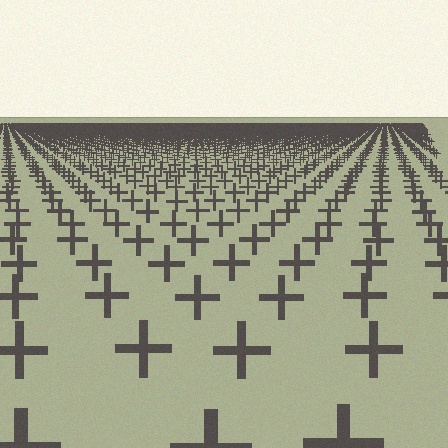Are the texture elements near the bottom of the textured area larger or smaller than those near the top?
Larger. Near the bottom, elements are closer to the viewer and appear at a bigger on-screen size.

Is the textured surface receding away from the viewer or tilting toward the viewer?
The surface is receding away from the viewer. Texture elements get smaller and denser toward the top.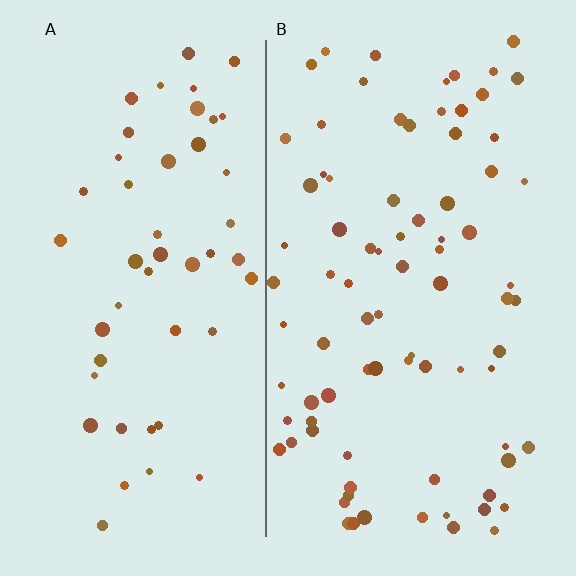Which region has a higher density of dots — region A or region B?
B (the right).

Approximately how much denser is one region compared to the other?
Approximately 1.7× — region B over region A.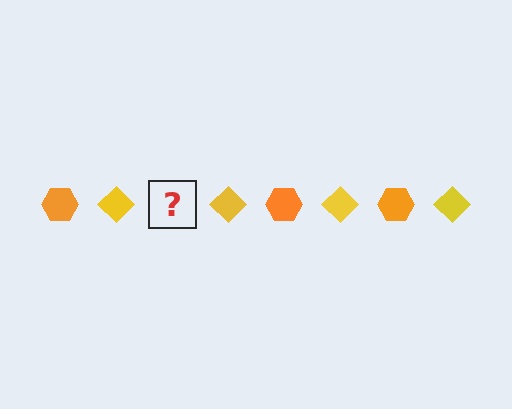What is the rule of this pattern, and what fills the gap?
The rule is that the pattern alternates between orange hexagon and yellow diamond. The gap should be filled with an orange hexagon.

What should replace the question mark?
The question mark should be replaced with an orange hexagon.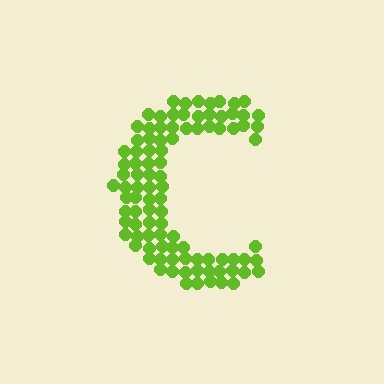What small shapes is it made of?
It is made of small circles.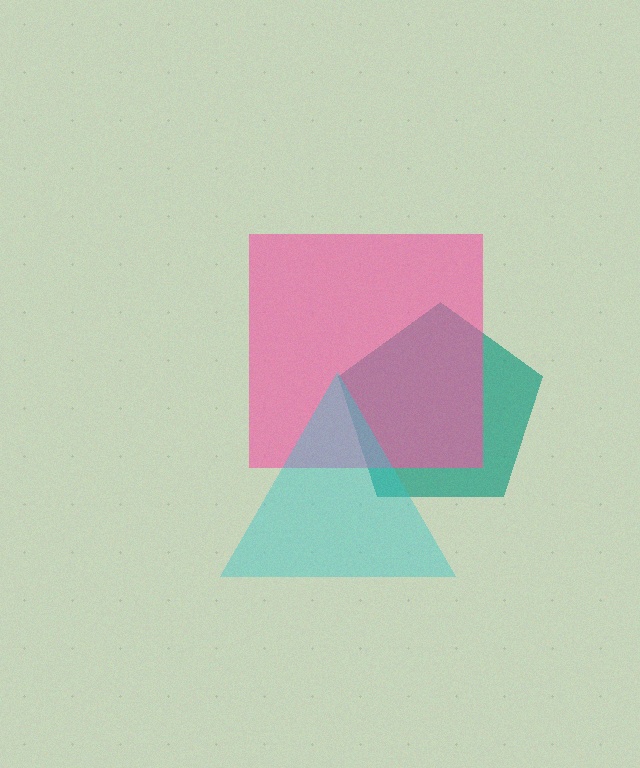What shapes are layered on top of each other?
The layered shapes are: a teal pentagon, a pink square, a cyan triangle.